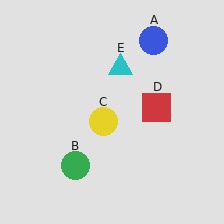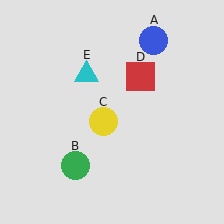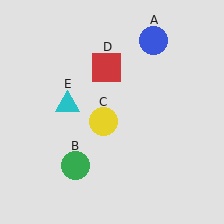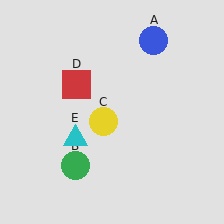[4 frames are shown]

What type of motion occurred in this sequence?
The red square (object D), cyan triangle (object E) rotated counterclockwise around the center of the scene.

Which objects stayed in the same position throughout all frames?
Blue circle (object A) and green circle (object B) and yellow circle (object C) remained stationary.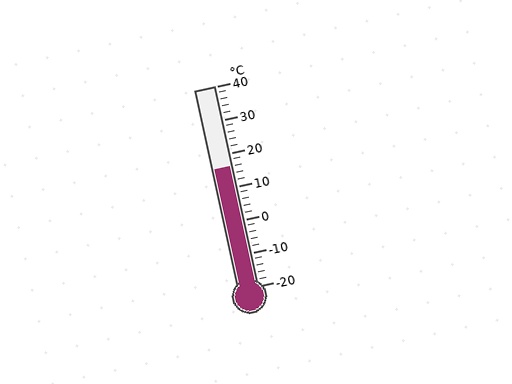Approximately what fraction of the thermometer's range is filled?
The thermometer is filled to approximately 60% of its range.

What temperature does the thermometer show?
The thermometer shows approximately 16°C.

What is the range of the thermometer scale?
The thermometer scale ranges from -20°C to 40°C.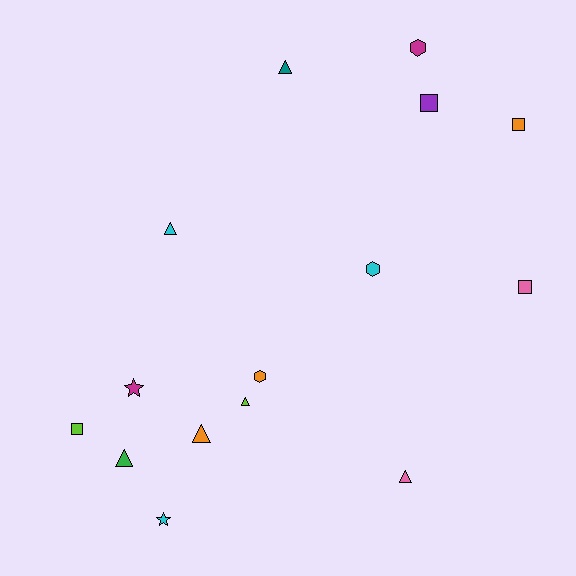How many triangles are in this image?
There are 6 triangles.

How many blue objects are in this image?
There are no blue objects.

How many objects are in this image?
There are 15 objects.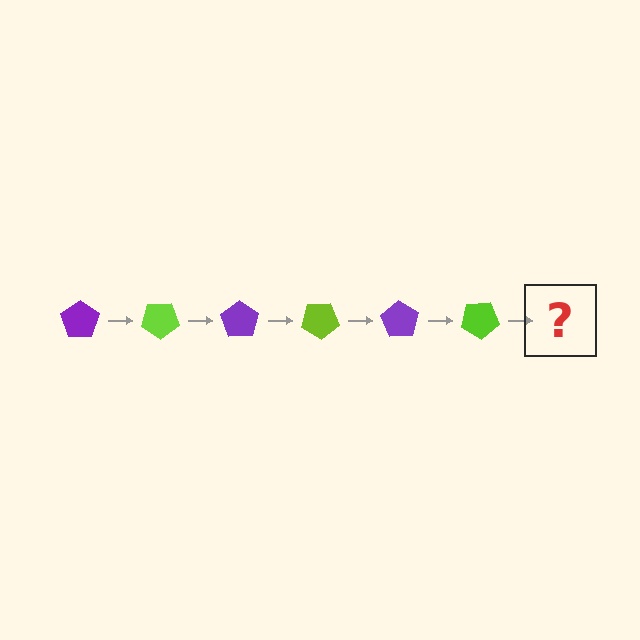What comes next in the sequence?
The next element should be a purple pentagon, rotated 210 degrees from the start.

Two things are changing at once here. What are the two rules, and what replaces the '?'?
The two rules are that it rotates 35 degrees each step and the color cycles through purple and lime. The '?' should be a purple pentagon, rotated 210 degrees from the start.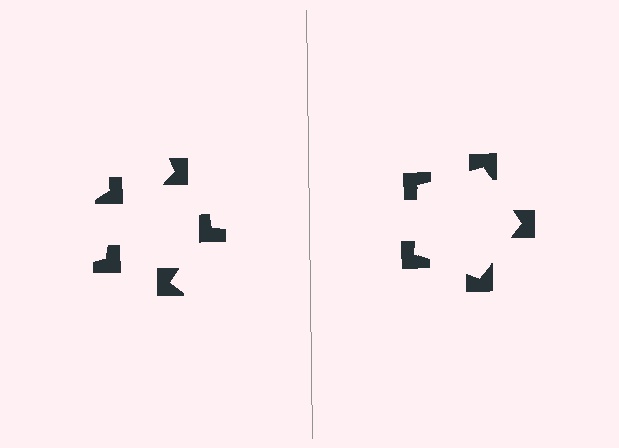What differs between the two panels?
The notched squares are positioned identically on both sides; only the wedge orientations differ. On the right they align to a pentagon; on the left they are misaligned.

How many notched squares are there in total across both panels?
10 — 5 on each side.